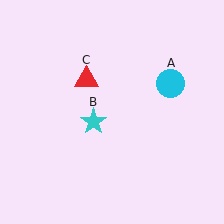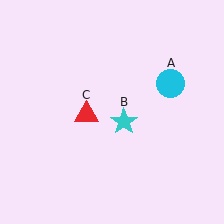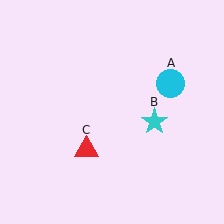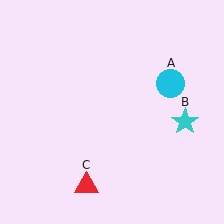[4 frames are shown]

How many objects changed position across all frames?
2 objects changed position: cyan star (object B), red triangle (object C).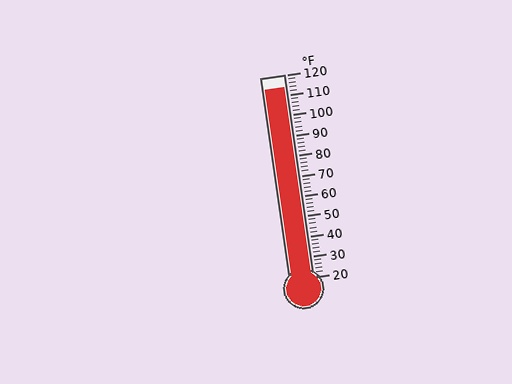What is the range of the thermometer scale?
The thermometer scale ranges from 20°F to 120°F.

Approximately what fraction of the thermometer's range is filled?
The thermometer is filled to approximately 95% of its range.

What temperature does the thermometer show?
The thermometer shows approximately 114°F.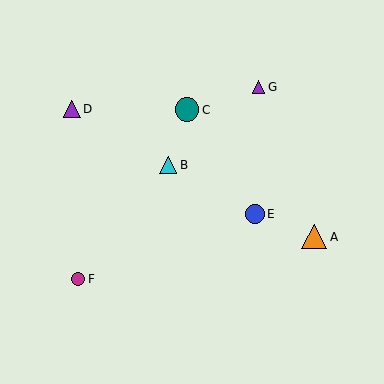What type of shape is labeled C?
Shape C is a teal circle.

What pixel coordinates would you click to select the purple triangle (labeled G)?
Click at (259, 87) to select the purple triangle G.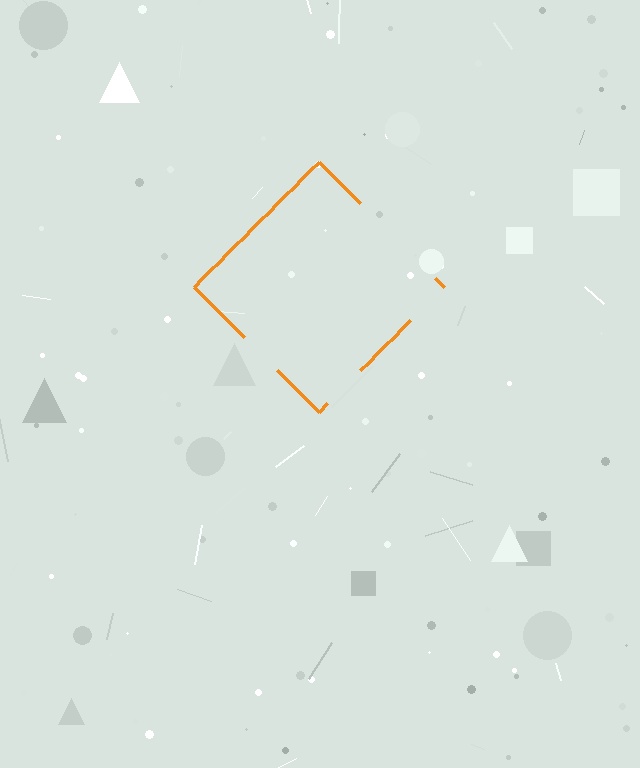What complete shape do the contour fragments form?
The contour fragments form a diamond.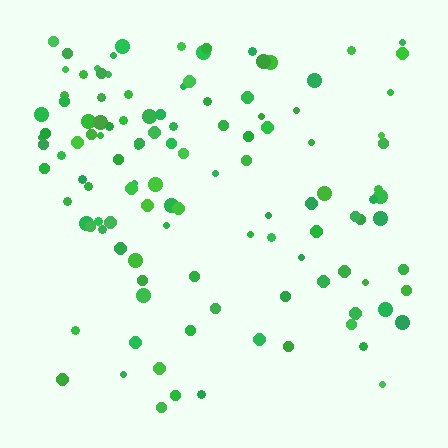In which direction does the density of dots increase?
From bottom to top, with the top side densest.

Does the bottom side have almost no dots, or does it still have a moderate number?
Still a moderate number, just noticeably fewer than the top.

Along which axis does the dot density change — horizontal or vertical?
Vertical.